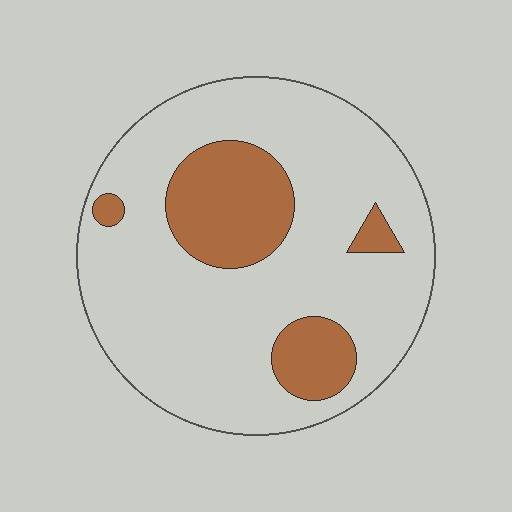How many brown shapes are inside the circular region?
4.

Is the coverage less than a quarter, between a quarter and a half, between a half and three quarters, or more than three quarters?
Less than a quarter.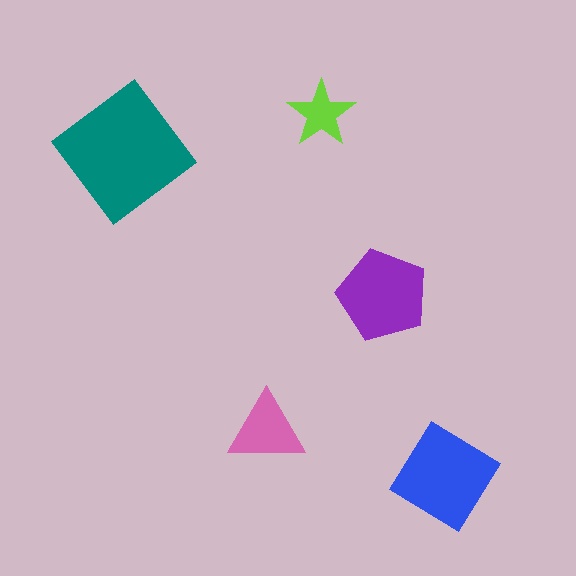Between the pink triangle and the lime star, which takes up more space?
The pink triangle.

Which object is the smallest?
The lime star.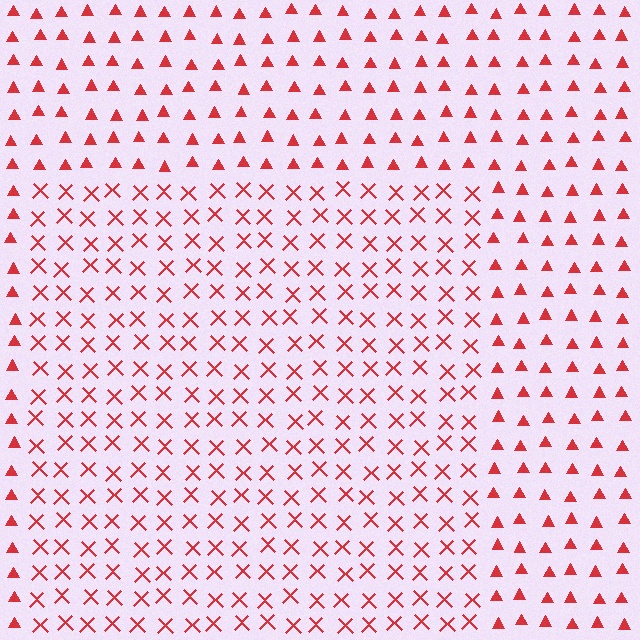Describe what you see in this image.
The image is filled with small red elements arranged in a uniform grid. A rectangle-shaped region contains X marks, while the surrounding area contains triangles. The boundary is defined purely by the change in element shape.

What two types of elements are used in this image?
The image uses X marks inside the rectangle region and triangles outside it.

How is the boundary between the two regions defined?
The boundary is defined by a change in element shape: X marks inside vs. triangles outside. All elements share the same color and spacing.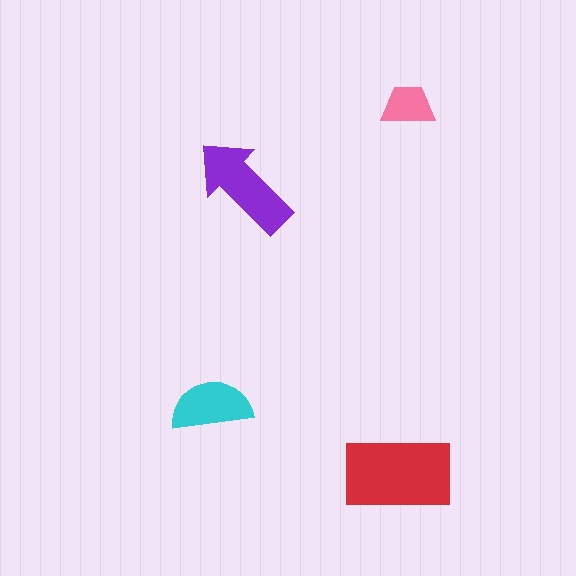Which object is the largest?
The red rectangle.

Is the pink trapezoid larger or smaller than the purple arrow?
Smaller.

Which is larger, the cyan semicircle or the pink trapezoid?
The cyan semicircle.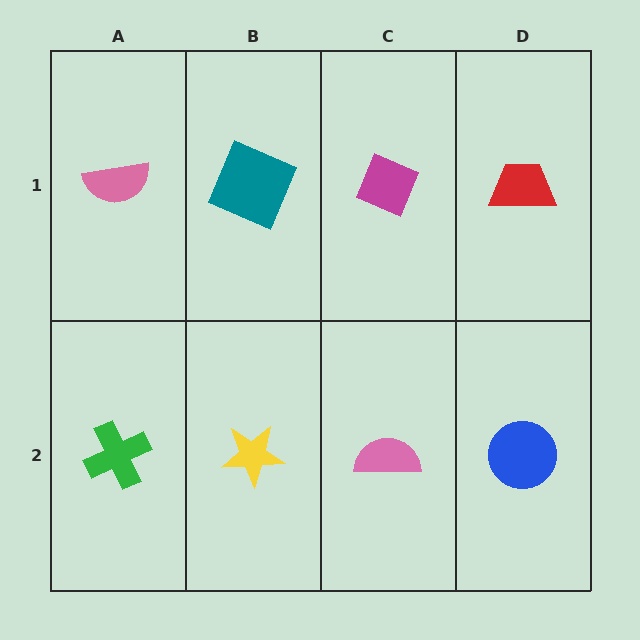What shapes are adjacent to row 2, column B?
A teal square (row 1, column B), a green cross (row 2, column A), a pink semicircle (row 2, column C).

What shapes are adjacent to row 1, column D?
A blue circle (row 2, column D), a magenta diamond (row 1, column C).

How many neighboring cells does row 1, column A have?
2.